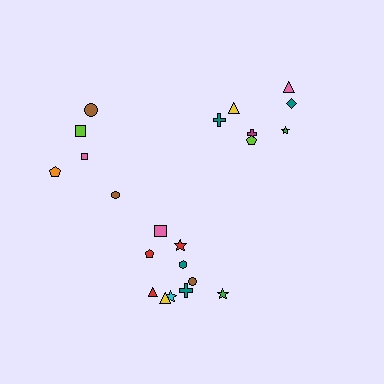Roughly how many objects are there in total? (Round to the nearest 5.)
Roughly 20 objects in total.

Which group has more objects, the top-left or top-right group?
The top-right group.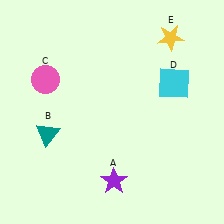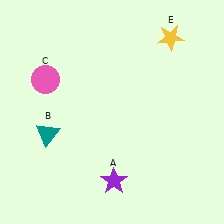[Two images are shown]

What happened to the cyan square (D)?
The cyan square (D) was removed in Image 2. It was in the top-right area of Image 1.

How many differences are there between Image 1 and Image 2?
There is 1 difference between the two images.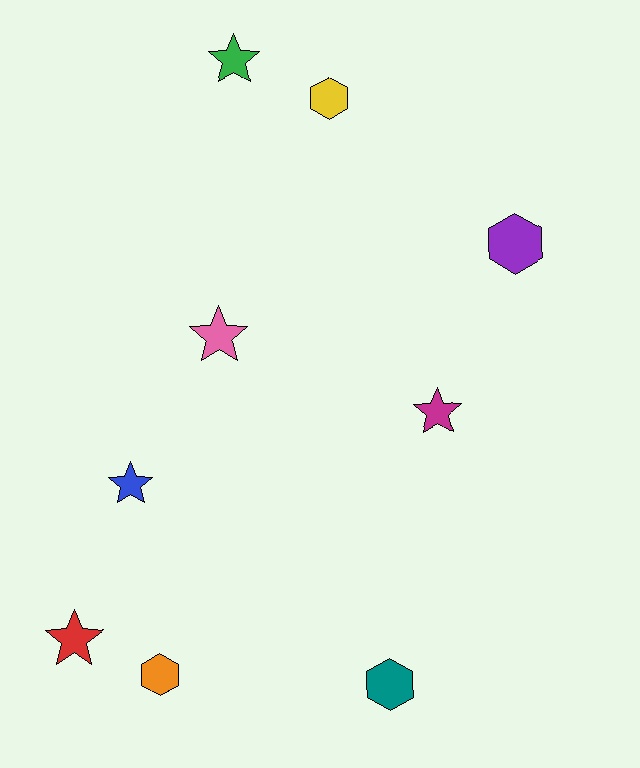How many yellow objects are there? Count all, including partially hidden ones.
There is 1 yellow object.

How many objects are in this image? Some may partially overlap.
There are 9 objects.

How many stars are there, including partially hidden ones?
There are 5 stars.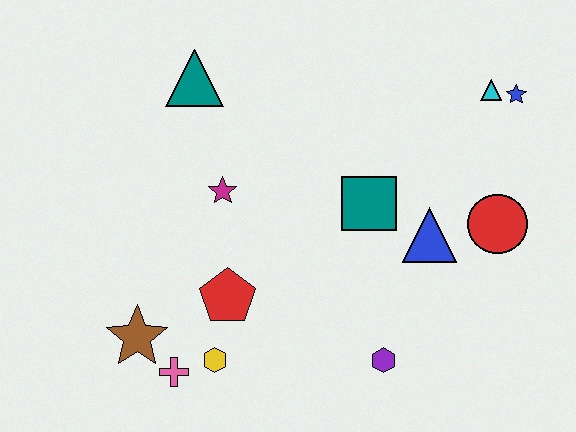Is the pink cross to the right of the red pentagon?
No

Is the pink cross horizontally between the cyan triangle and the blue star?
No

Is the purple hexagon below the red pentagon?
Yes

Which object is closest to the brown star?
The pink cross is closest to the brown star.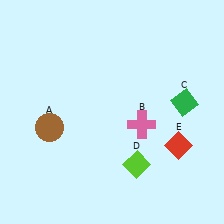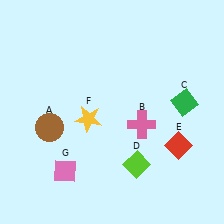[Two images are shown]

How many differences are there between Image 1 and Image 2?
There are 2 differences between the two images.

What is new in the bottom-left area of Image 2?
A pink diamond (G) was added in the bottom-left area of Image 2.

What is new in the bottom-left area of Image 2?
A yellow star (F) was added in the bottom-left area of Image 2.